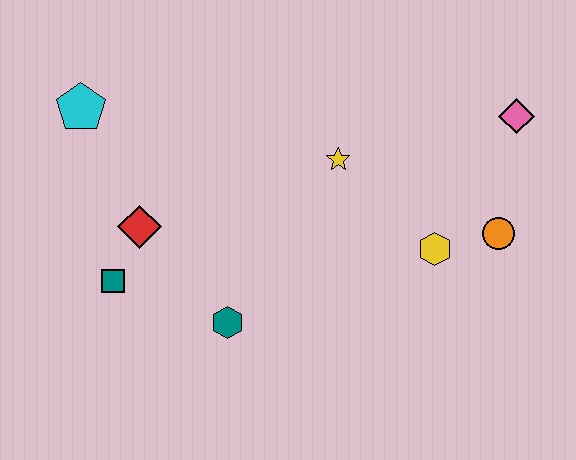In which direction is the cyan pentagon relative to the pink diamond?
The cyan pentagon is to the left of the pink diamond.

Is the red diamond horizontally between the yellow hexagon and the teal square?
Yes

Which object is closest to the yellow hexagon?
The orange circle is closest to the yellow hexagon.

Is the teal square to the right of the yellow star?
No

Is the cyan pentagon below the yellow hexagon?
No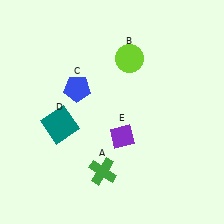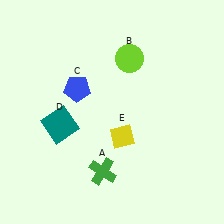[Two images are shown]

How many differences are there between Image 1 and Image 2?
There is 1 difference between the two images.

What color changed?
The diamond (E) changed from purple in Image 1 to yellow in Image 2.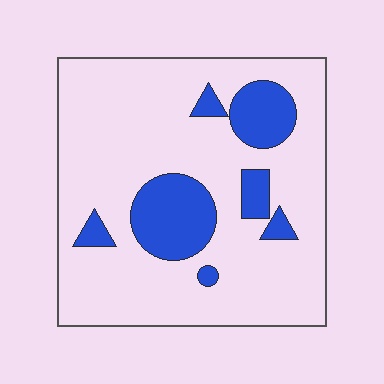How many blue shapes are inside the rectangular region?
7.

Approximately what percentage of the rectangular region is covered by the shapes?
Approximately 20%.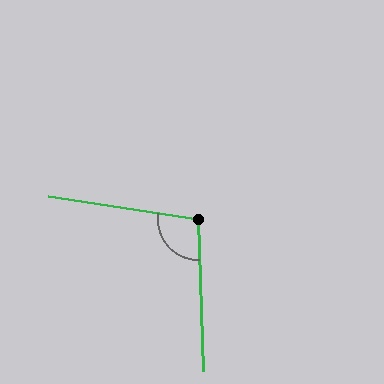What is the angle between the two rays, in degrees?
Approximately 100 degrees.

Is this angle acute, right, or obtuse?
It is obtuse.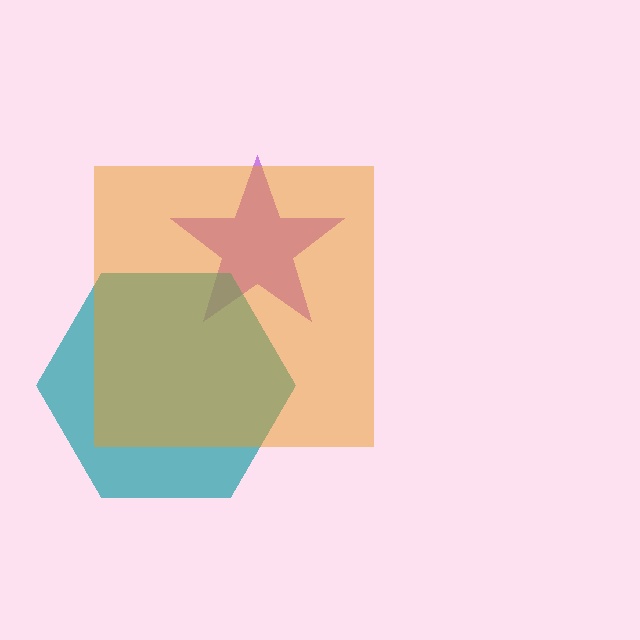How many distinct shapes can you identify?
There are 3 distinct shapes: a purple star, a teal hexagon, an orange square.